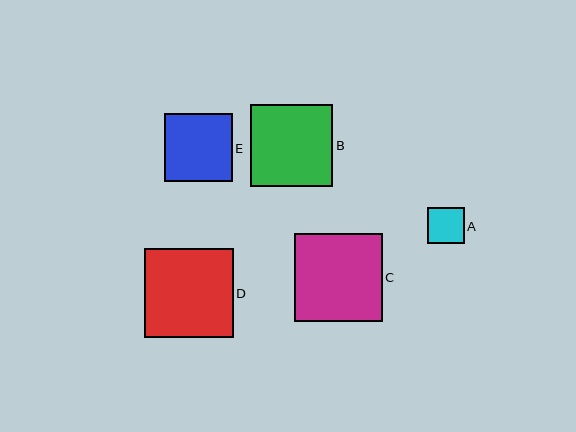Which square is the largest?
Square D is the largest with a size of approximately 88 pixels.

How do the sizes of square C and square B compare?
Square C and square B are approximately the same size.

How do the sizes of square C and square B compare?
Square C and square B are approximately the same size.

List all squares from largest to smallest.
From largest to smallest: D, C, B, E, A.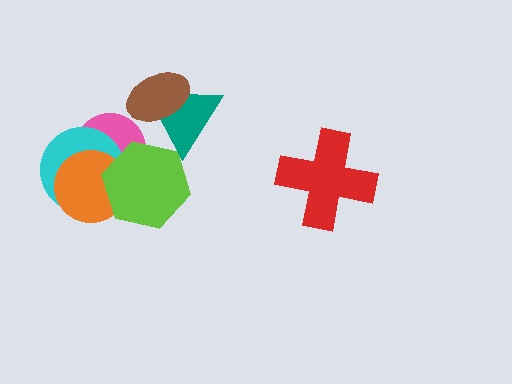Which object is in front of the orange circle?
The lime hexagon is in front of the orange circle.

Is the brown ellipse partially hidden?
No, no other shape covers it.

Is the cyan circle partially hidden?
Yes, it is partially covered by another shape.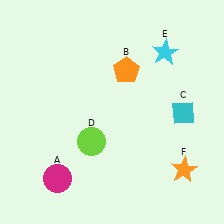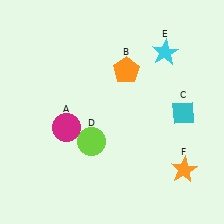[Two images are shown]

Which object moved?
The magenta circle (A) moved up.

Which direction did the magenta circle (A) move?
The magenta circle (A) moved up.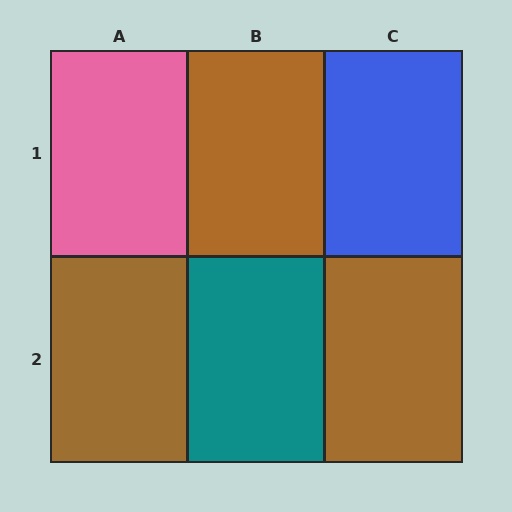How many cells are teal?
1 cell is teal.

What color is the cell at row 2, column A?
Brown.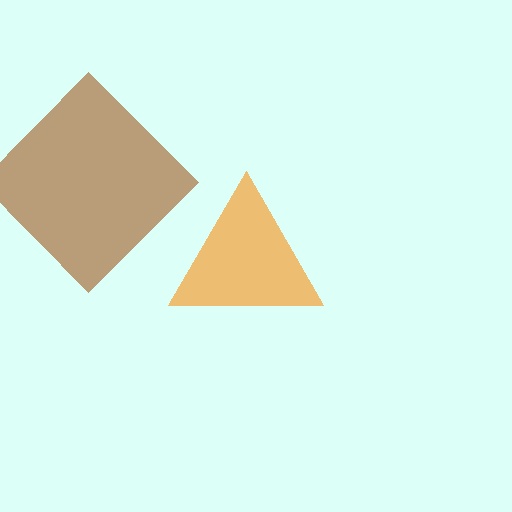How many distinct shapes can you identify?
There are 2 distinct shapes: an orange triangle, a brown diamond.